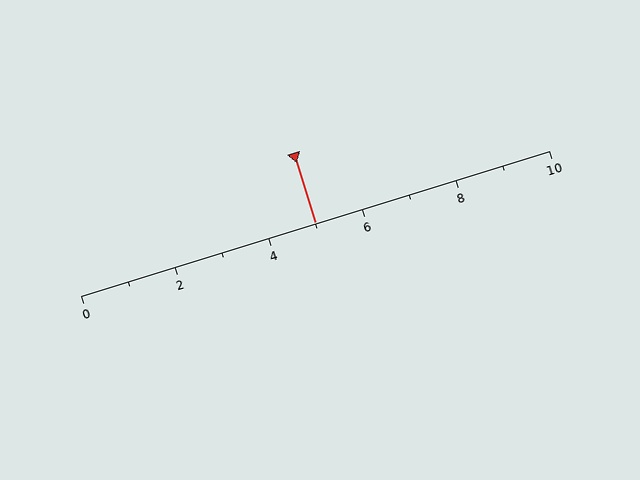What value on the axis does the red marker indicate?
The marker indicates approximately 5.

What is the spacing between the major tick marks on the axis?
The major ticks are spaced 2 apart.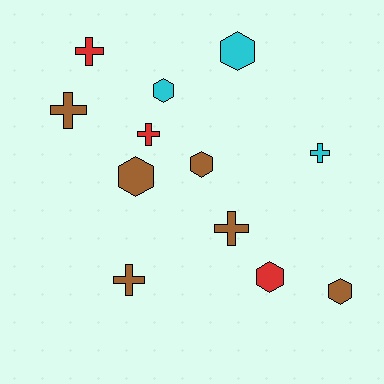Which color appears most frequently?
Brown, with 6 objects.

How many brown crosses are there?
There are 3 brown crosses.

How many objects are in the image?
There are 12 objects.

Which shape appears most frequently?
Hexagon, with 6 objects.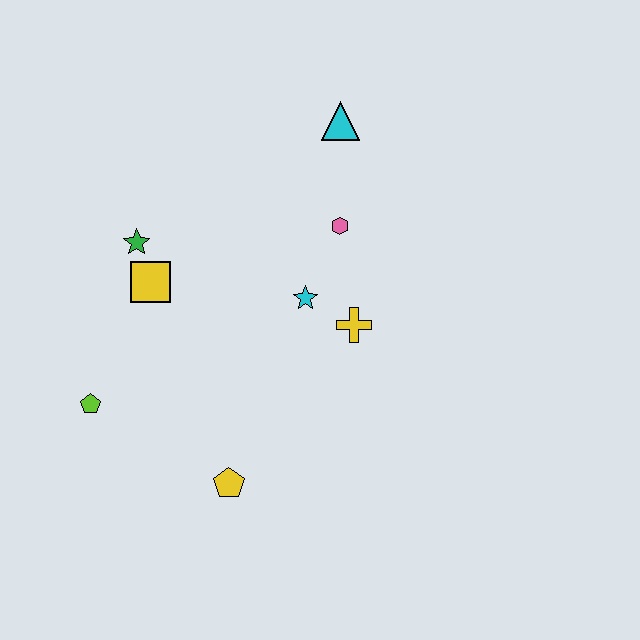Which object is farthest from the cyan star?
The lime pentagon is farthest from the cyan star.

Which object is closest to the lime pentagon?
The yellow square is closest to the lime pentagon.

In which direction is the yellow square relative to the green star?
The yellow square is below the green star.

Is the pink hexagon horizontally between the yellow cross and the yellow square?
Yes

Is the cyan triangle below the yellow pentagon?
No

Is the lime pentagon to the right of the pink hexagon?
No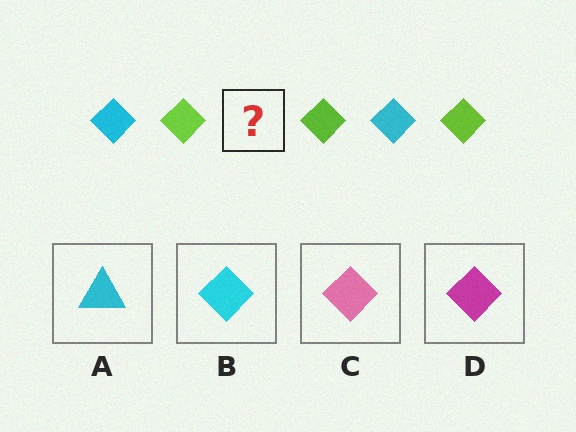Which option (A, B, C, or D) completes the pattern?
B.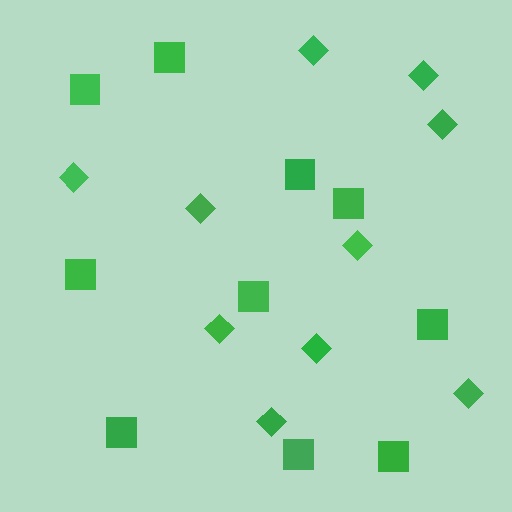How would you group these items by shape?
There are 2 groups: one group of squares (10) and one group of diamonds (10).